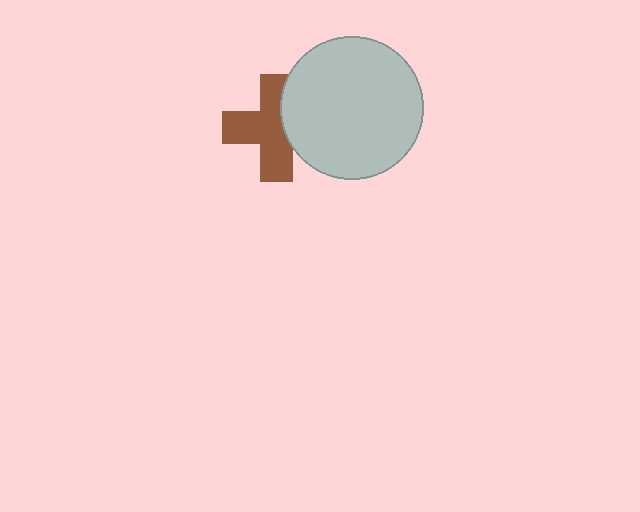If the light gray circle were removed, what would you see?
You would see the complete brown cross.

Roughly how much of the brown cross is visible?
Most of it is visible (roughly 68%).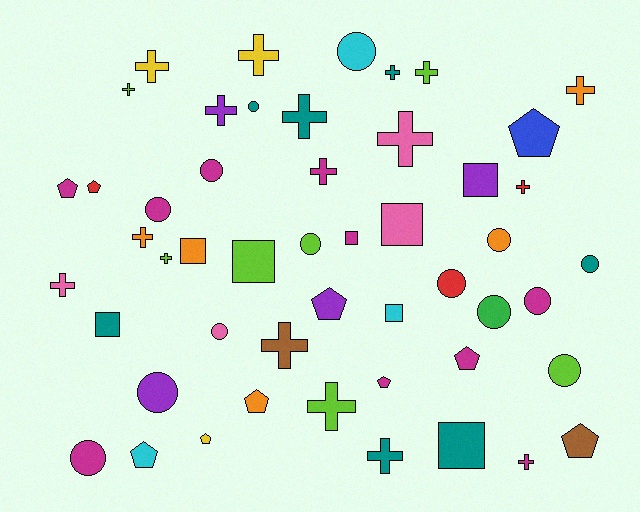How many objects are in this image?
There are 50 objects.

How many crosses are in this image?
There are 18 crosses.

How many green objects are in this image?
There is 1 green object.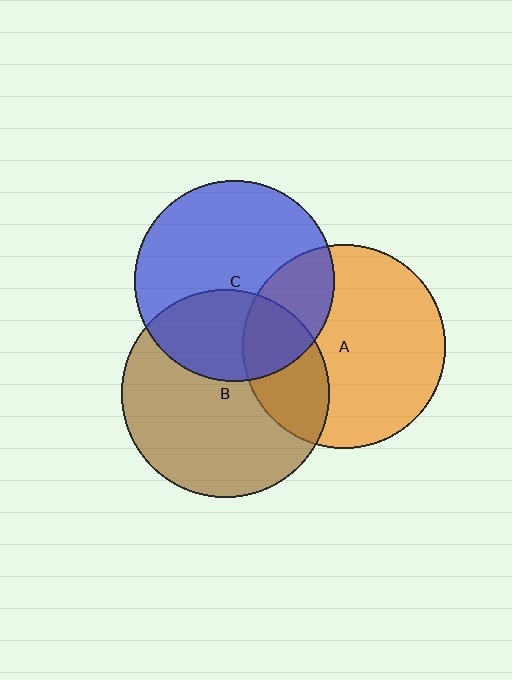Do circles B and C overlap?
Yes.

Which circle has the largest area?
Circle B (brown).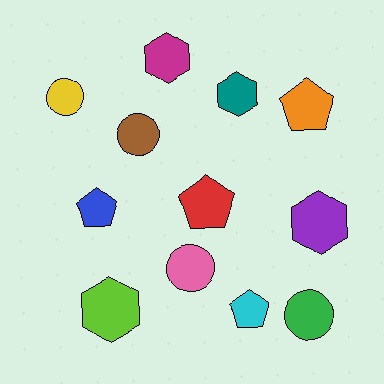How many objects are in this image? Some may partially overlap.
There are 12 objects.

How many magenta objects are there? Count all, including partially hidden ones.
There is 1 magenta object.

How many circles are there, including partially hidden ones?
There are 4 circles.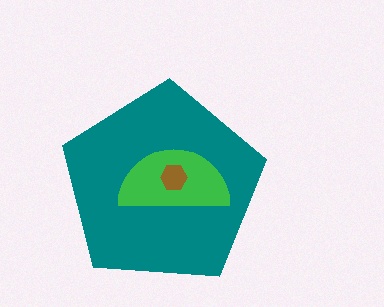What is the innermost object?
The brown hexagon.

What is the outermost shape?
The teal pentagon.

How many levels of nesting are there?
3.